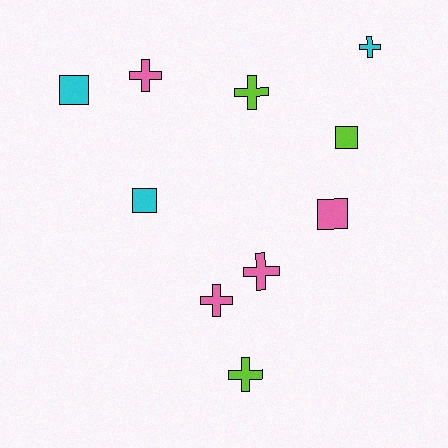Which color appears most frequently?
Pink, with 4 objects.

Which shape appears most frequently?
Cross, with 6 objects.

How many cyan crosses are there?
There is 1 cyan cross.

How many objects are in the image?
There are 10 objects.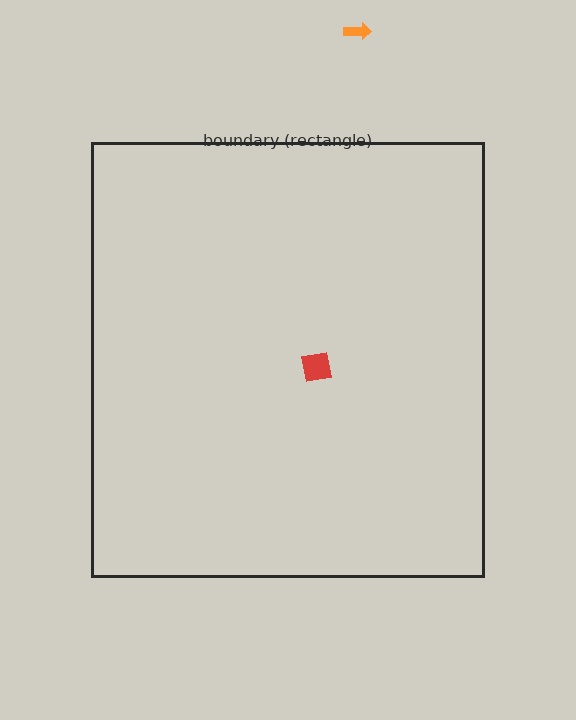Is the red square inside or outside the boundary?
Inside.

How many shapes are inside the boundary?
1 inside, 1 outside.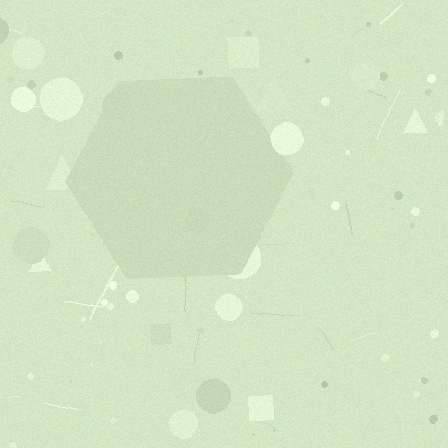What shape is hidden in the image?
A hexagon is hidden in the image.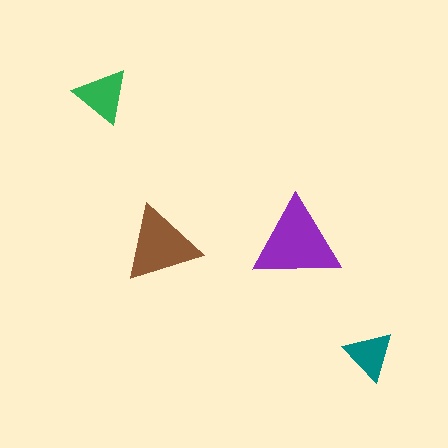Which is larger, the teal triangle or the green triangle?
The green one.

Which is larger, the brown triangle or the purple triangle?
The purple one.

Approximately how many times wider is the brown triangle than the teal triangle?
About 1.5 times wider.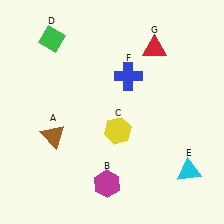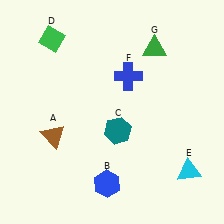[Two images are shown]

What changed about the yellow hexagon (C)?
In Image 1, C is yellow. In Image 2, it changed to teal.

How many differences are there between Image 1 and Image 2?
There are 3 differences between the two images.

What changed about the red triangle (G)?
In Image 1, G is red. In Image 2, it changed to green.